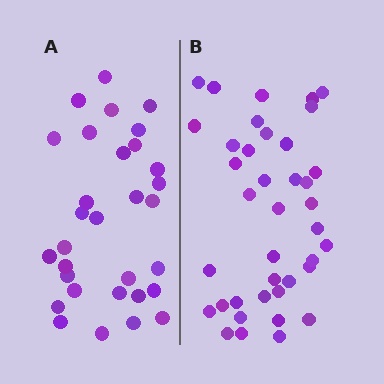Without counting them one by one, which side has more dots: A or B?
Region B (the right region) has more dots.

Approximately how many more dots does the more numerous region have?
Region B has roughly 8 or so more dots than region A.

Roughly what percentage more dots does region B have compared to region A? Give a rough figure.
About 25% more.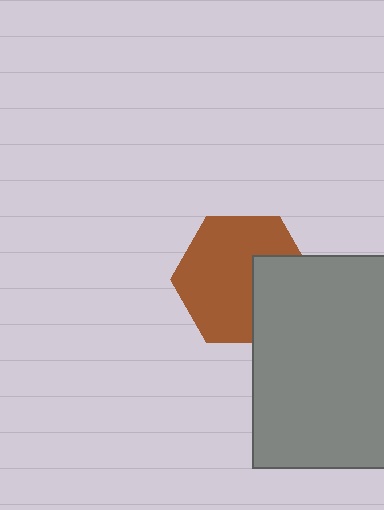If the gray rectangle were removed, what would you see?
You would see the complete brown hexagon.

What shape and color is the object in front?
The object in front is a gray rectangle.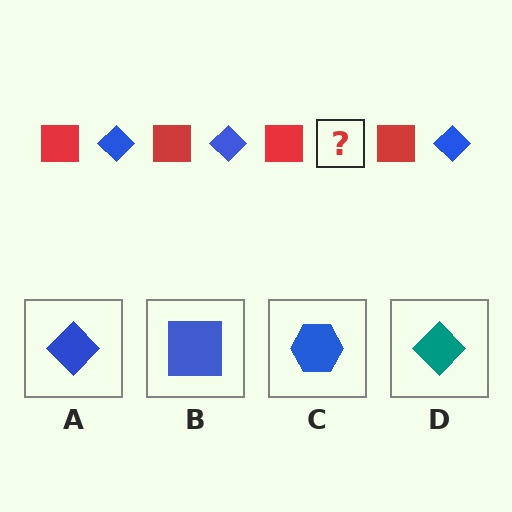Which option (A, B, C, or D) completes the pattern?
A.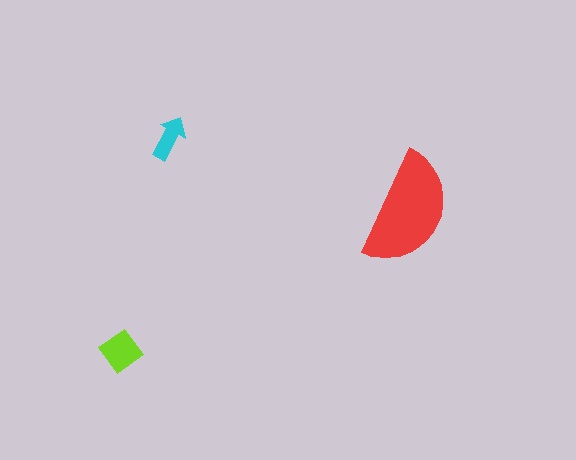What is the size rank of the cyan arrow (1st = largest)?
3rd.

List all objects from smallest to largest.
The cyan arrow, the lime diamond, the red semicircle.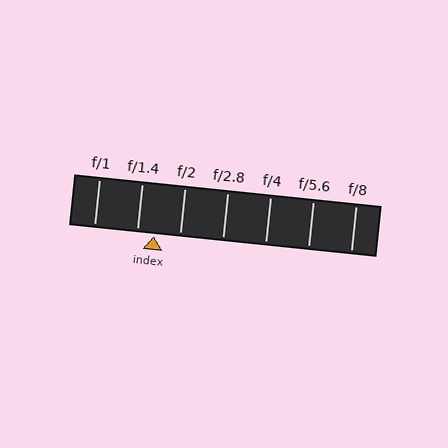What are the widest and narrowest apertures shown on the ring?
The widest aperture shown is f/1 and the narrowest is f/8.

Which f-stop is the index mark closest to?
The index mark is closest to f/1.4.